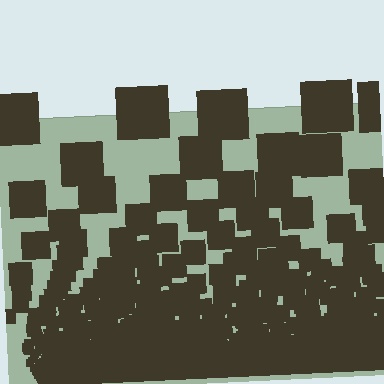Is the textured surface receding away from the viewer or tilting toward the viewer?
The surface appears to tilt toward the viewer. Texture elements get larger and sparser toward the top.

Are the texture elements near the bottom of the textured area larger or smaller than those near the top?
Smaller. The gradient is inverted — elements near the bottom are smaller and denser.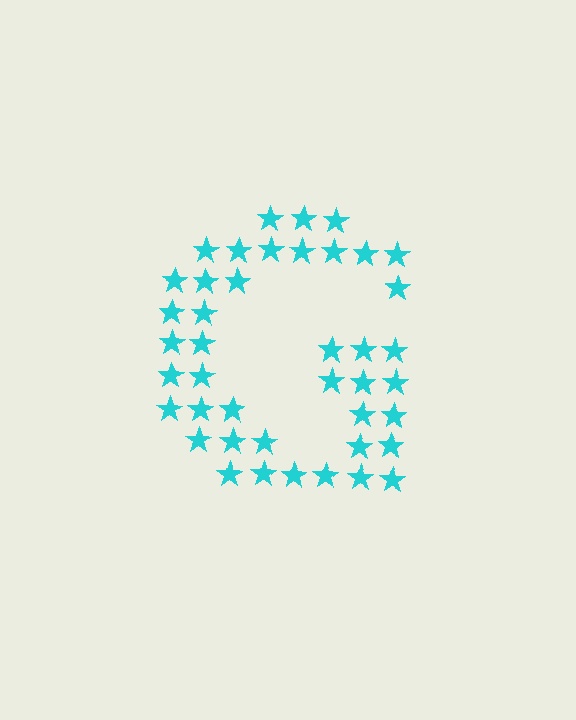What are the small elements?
The small elements are stars.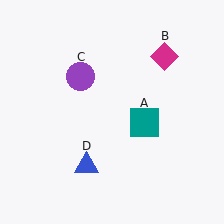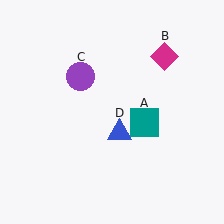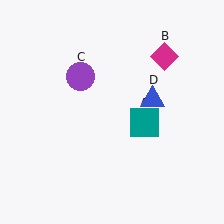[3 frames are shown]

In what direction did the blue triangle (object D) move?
The blue triangle (object D) moved up and to the right.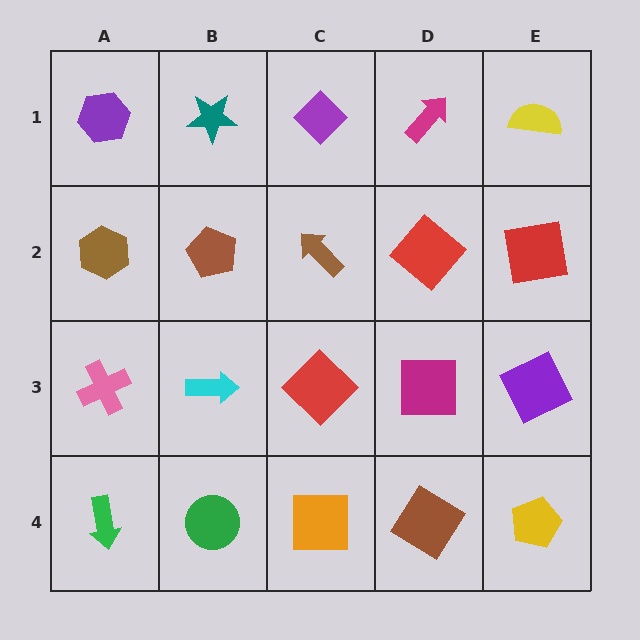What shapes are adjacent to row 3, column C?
A brown arrow (row 2, column C), an orange square (row 4, column C), a cyan arrow (row 3, column B), a magenta square (row 3, column D).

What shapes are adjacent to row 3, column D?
A red diamond (row 2, column D), a brown diamond (row 4, column D), a red diamond (row 3, column C), a purple square (row 3, column E).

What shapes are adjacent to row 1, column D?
A red diamond (row 2, column D), a purple diamond (row 1, column C), a yellow semicircle (row 1, column E).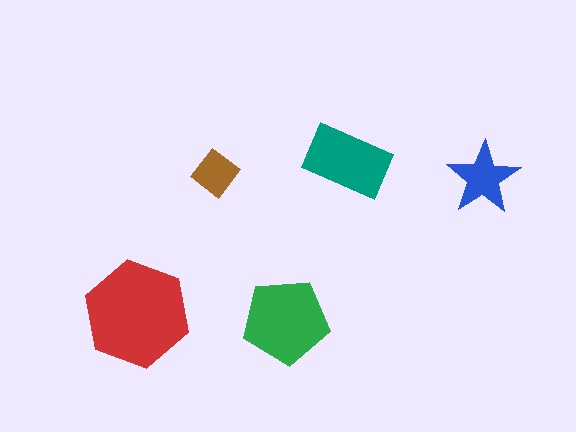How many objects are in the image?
There are 5 objects in the image.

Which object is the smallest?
The brown diamond.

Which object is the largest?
The red hexagon.